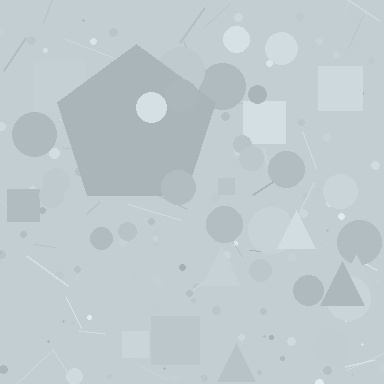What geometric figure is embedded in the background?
A pentagon is embedded in the background.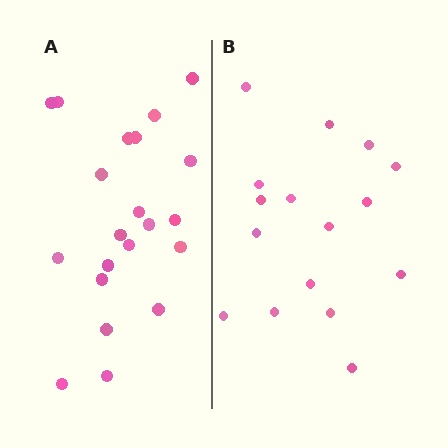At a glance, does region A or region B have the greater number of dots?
Region A (the left region) has more dots.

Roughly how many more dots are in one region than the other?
Region A has about 5 more dots than region B.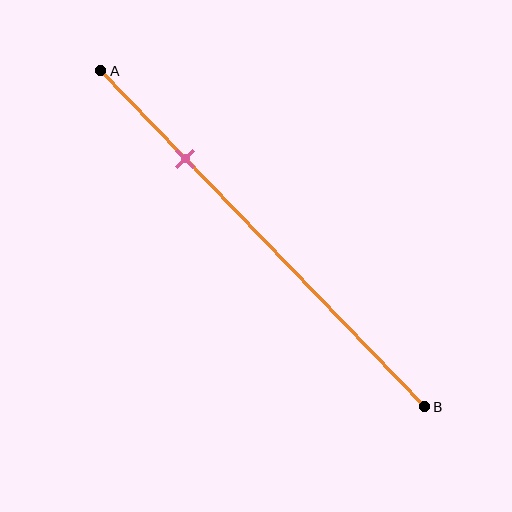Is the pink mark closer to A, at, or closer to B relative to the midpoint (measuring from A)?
The pink mark is closer to point A than the midpoint of segment AB.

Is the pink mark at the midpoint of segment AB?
No, the mark is at about 25% from A, not at the 50% midpoint.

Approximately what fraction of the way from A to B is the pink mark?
The pink mark is approximately 25% of the way from A to B.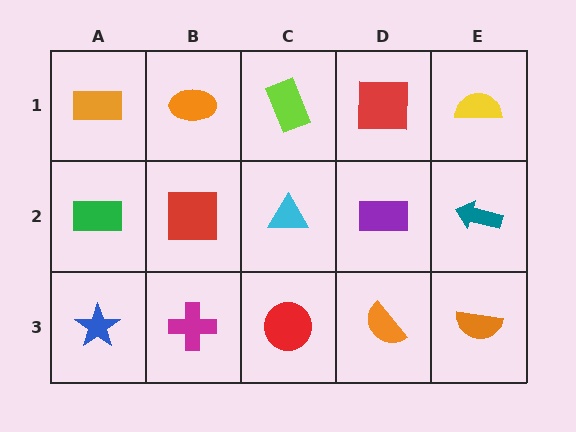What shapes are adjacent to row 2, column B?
An orange ellipse (row 1, column B), a magenta cross (row 3, column B), a green rectangle (row 2, column A), a cyan triangle (row 2, column C).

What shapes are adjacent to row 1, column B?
A red square (row 2, column B), an orange rectangle (row 1, column A), a lime rectangle (row 1, column C).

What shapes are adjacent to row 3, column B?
A red square (row 2, column B), a blue star (row 3, column A), a red circle (row 3, column C).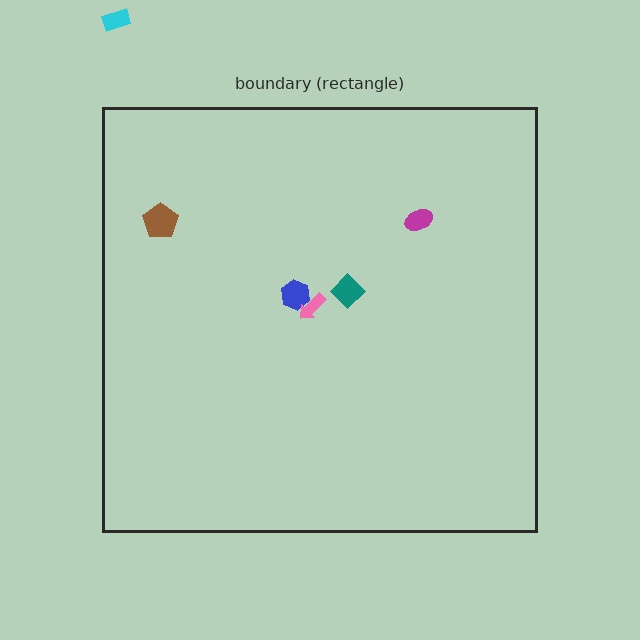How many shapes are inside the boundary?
5 inside, 1 outside.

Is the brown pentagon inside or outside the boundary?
Inside.